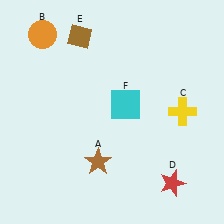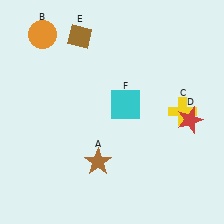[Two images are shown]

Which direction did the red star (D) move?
The red star (D) moved up.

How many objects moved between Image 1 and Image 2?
1 object moved between the two images.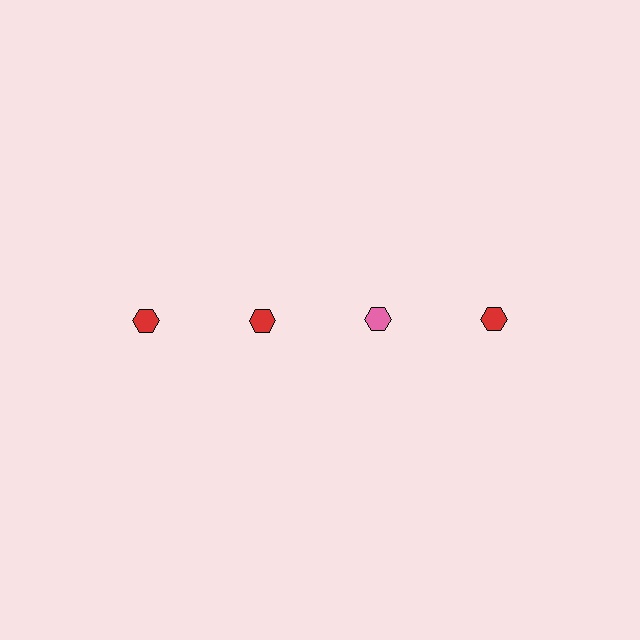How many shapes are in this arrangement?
There are 4 shapes arranged in a grid pattern.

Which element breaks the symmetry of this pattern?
The pink hexagon in the top row, center column breaks the symmetry. All other shapes are red hexagons.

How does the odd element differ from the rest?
It has a different color: pink instead of red.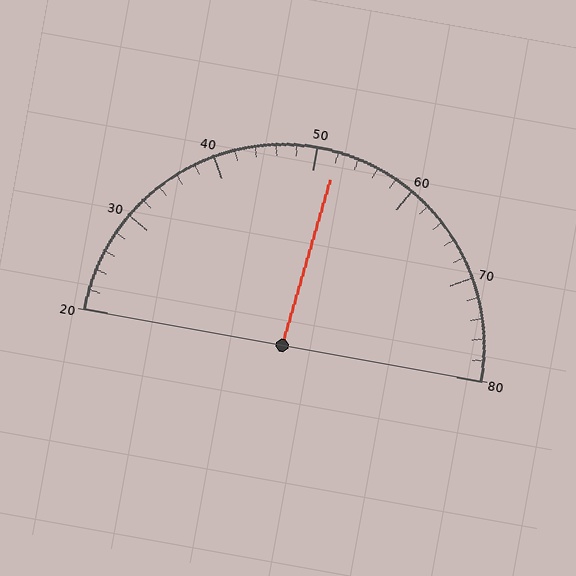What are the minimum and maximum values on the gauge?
The gauge ranges from 20 to 80.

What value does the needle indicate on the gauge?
The needle indicates approximately 52.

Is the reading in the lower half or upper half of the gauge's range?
The reading is in the upper half of the range (20 to 80).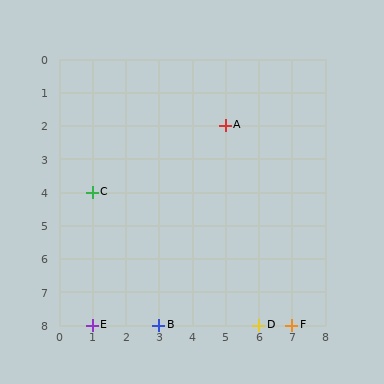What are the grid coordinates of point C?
Point C is at grid coordinates (1, 4).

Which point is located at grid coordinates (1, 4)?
Point C is at (1, 4).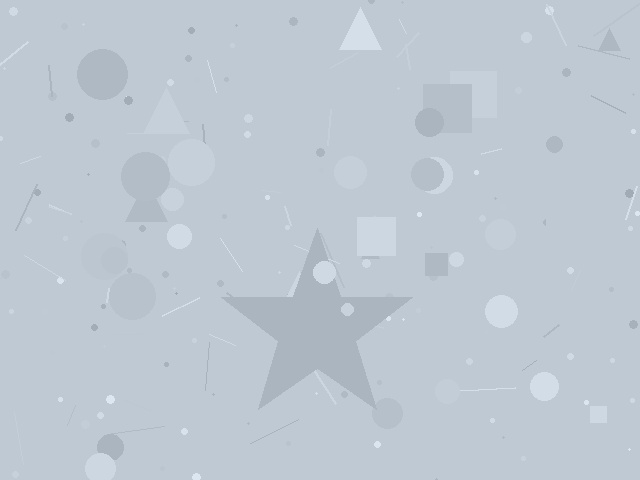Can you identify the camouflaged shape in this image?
The camouflaged shape is a star.